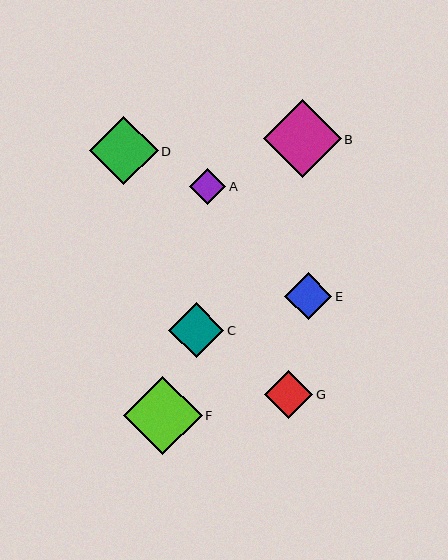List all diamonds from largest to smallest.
From largest to smallest: F, B, D, C, G, E, A.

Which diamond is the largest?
Diamond F is the largest with a size of approximately 79 pixels.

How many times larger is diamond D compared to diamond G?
Diamond D is approximately 1.4 times the size of diamond G.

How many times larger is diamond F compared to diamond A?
Diamond F is approximately 2.2 times the size of diamond A.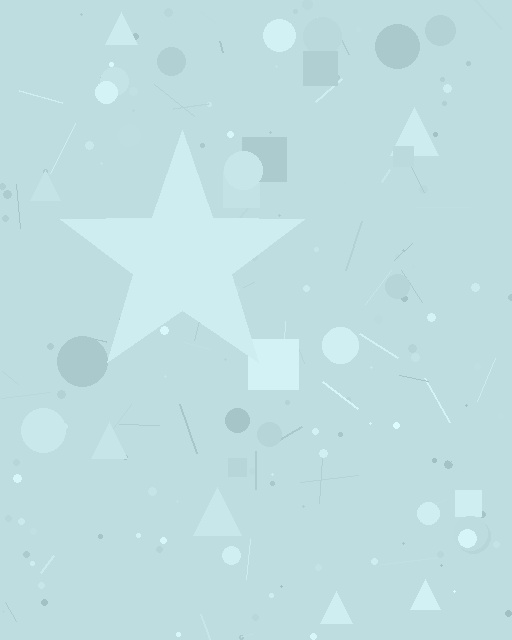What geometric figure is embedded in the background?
A star is embedded in the background.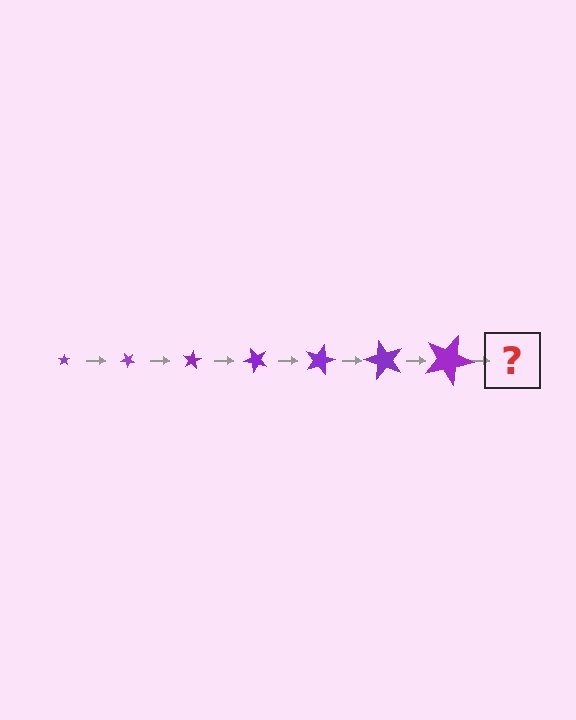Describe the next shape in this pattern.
It should be a star, larger than the previous one and rotated 280 degrees from the start.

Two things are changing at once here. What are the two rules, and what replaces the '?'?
The two rules are that the star grows larger each step and it rotates 40 degrees each step. The '?' should be a star, larger than the previous one and rotated 280 degrees from the start.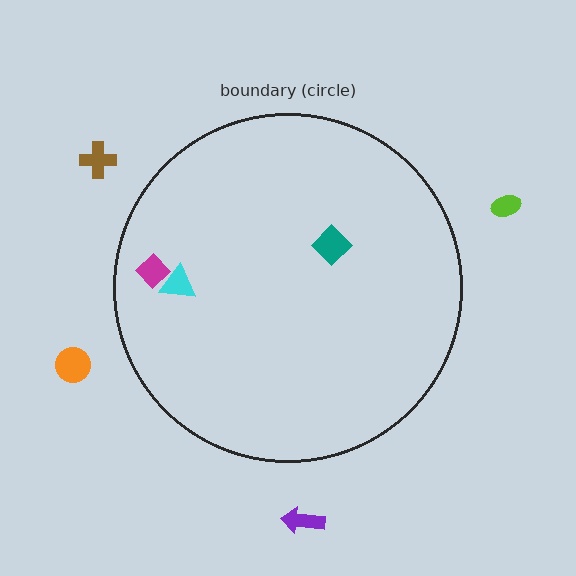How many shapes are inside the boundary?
3 inside, 4 outside.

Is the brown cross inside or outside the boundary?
Outside.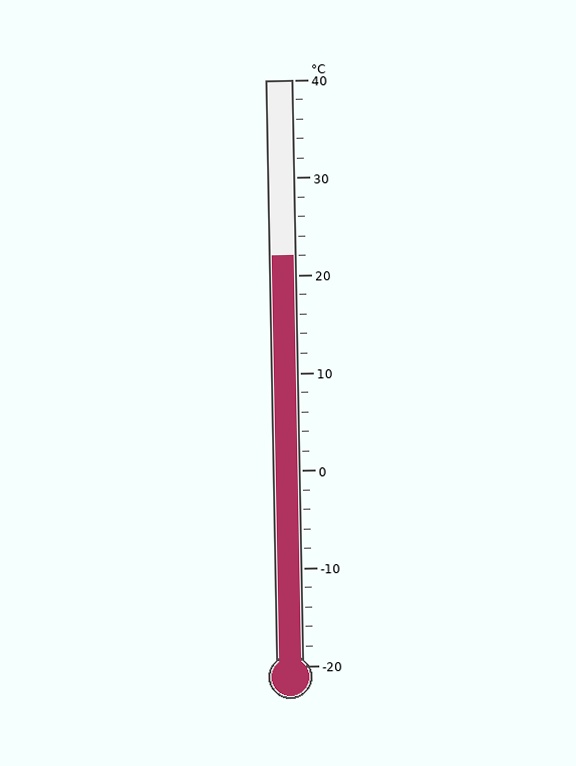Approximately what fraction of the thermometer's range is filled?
The thermometer is filled to approximately 70% of its range.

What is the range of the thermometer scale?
The thermometer scale ranges from -20°C to 40°C.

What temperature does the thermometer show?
The thermometer shows approximately 22°C.